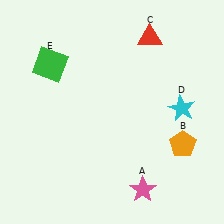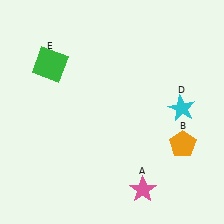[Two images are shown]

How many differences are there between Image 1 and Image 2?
There is 1 difference between the two images.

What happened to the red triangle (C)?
The red triangle (C) was removed in Image 2. It was in the top-right area of Image 1.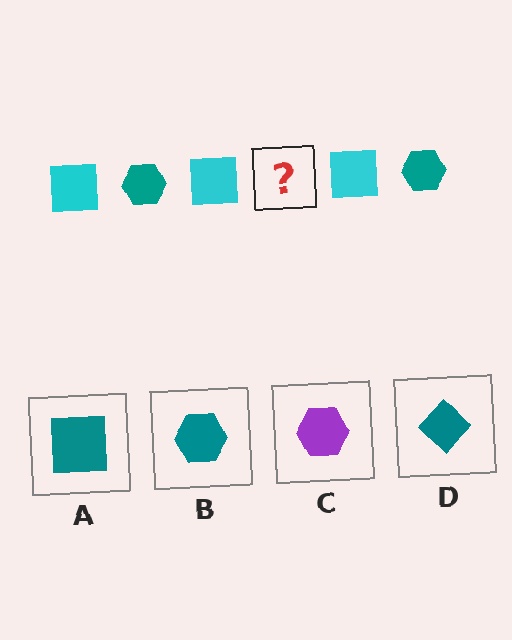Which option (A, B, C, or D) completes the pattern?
B.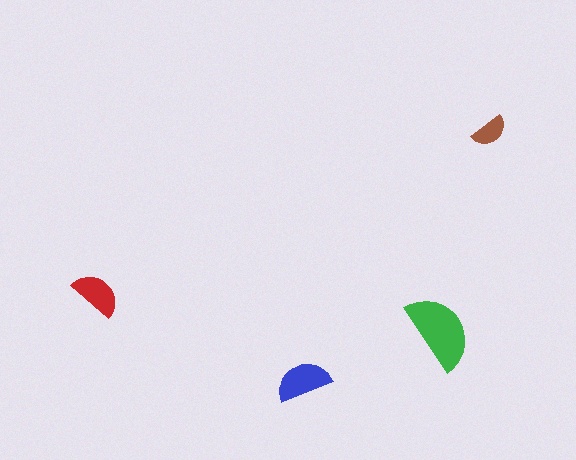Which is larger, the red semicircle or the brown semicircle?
The red one.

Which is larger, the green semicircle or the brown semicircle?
The green one.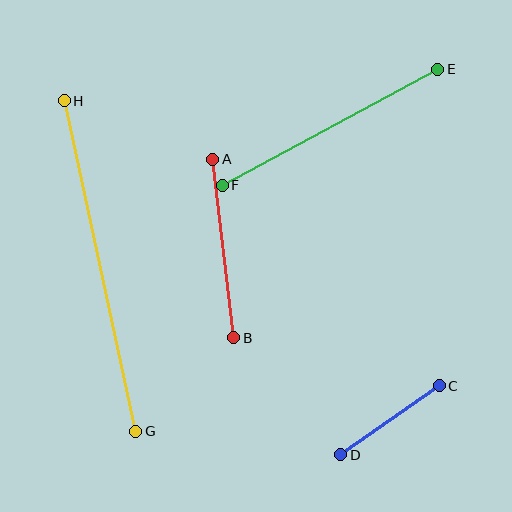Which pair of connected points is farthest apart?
Points G and H are farthest apart.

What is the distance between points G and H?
The distance is approximately 338 pixels.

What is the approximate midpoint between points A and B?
The midpoint is at approximately (223, 248) pixels.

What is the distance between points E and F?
The distance is approximately 244 pixels.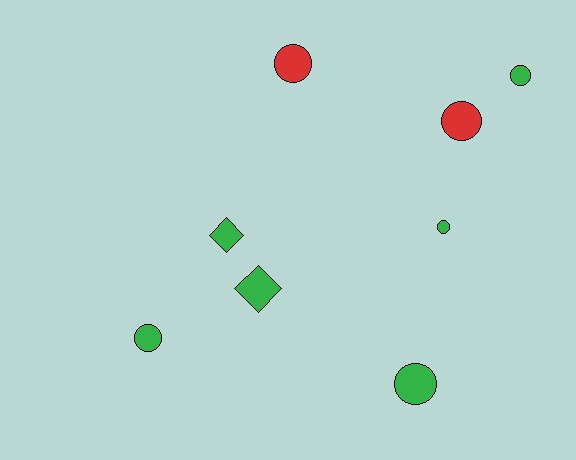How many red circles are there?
There are 2 red circles.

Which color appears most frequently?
Green, with 6 objects.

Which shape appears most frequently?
Circle, with 6 objects.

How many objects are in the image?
There are 8 objects.